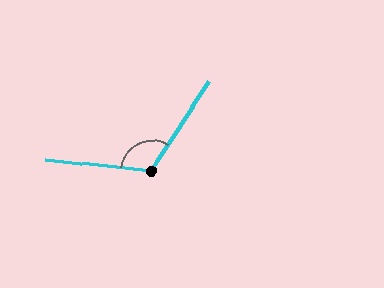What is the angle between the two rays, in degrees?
Approximately 116 degrees.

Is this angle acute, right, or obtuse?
It is obtuse.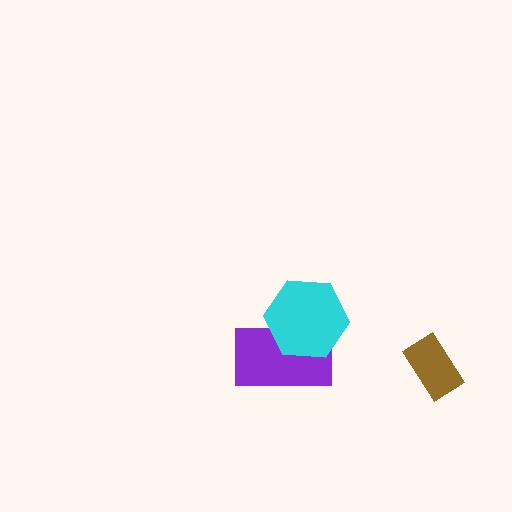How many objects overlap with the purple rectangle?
1 object overlaps with the purple rectangle.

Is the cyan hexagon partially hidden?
No, no other shape covers it.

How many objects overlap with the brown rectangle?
0 objects overlap with the brown rectangle.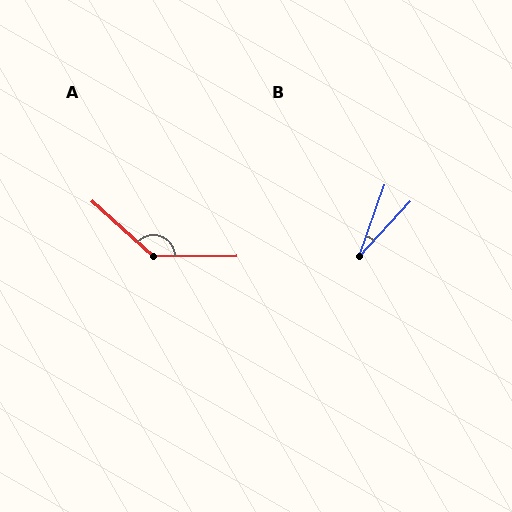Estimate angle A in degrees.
Approximately 138 degrees.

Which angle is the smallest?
B, at approximately 23 degrees.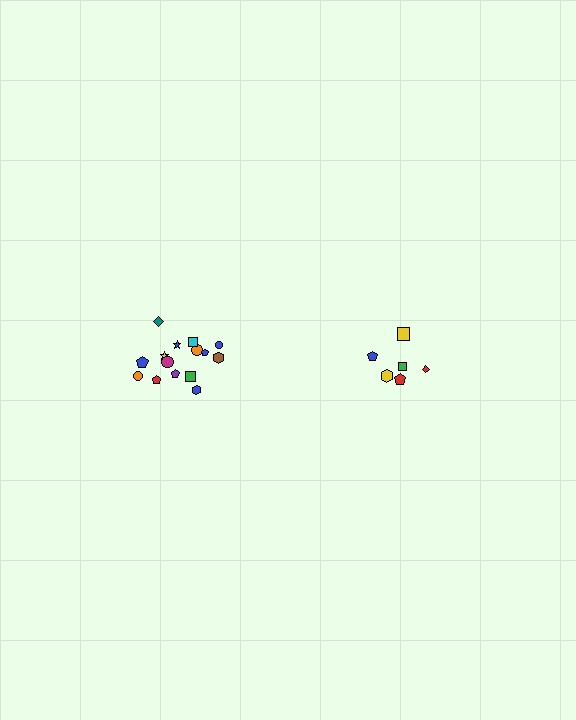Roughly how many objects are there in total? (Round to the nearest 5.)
Roughly 20 objects in total.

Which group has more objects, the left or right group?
The left group.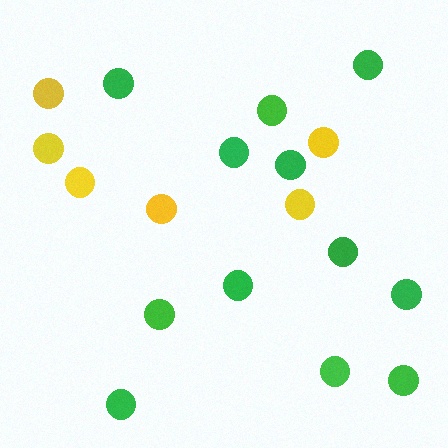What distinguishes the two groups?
There are 2 groups: one group of green circles (12) and one group of yellow circles (6).